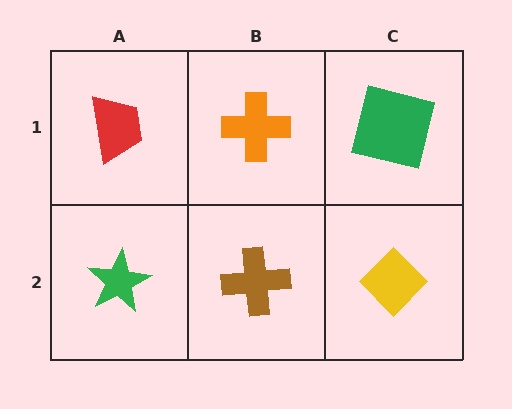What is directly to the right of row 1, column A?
An orange cross.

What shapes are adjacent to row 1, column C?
A yellow diamond (row 2, column C), an orange cross (row 1, column B).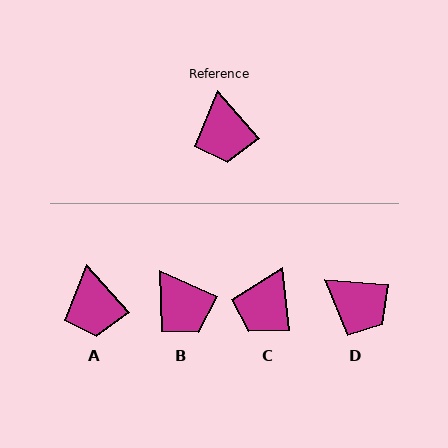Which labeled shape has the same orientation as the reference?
A.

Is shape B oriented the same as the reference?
No, it is off by about 24 degrees.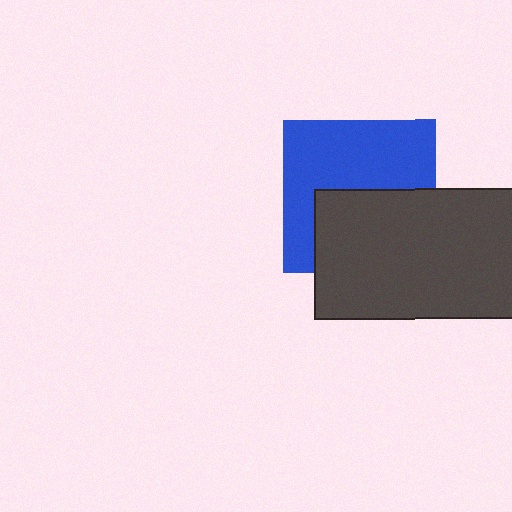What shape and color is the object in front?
The object in front is a dark gray rectangle.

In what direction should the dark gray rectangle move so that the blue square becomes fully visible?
The dark gray rectangle should move down. That is the shortest direction to clear the overlap and leave the blue square fully visible.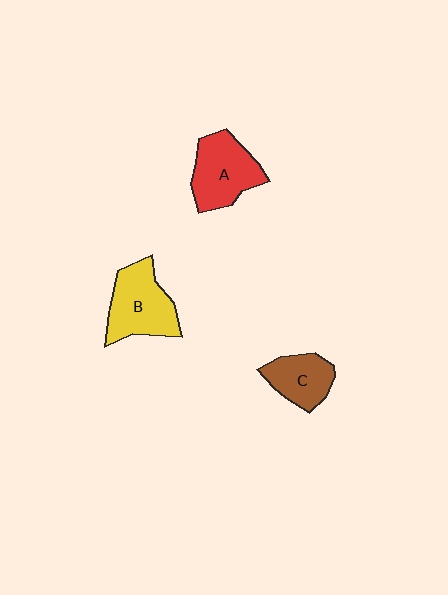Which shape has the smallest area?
Shape C (brown).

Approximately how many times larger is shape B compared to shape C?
Approximately 1.5 times.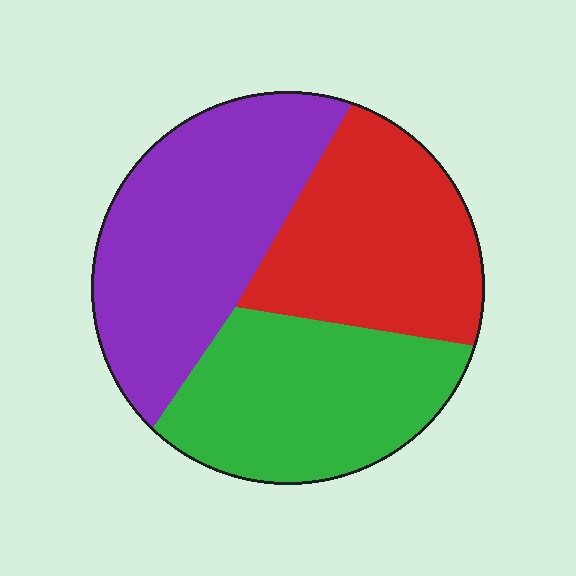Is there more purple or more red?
Purple.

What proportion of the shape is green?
Green takes up between a sixth and a third of the shape.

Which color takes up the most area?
Purple, at roughly 40%.